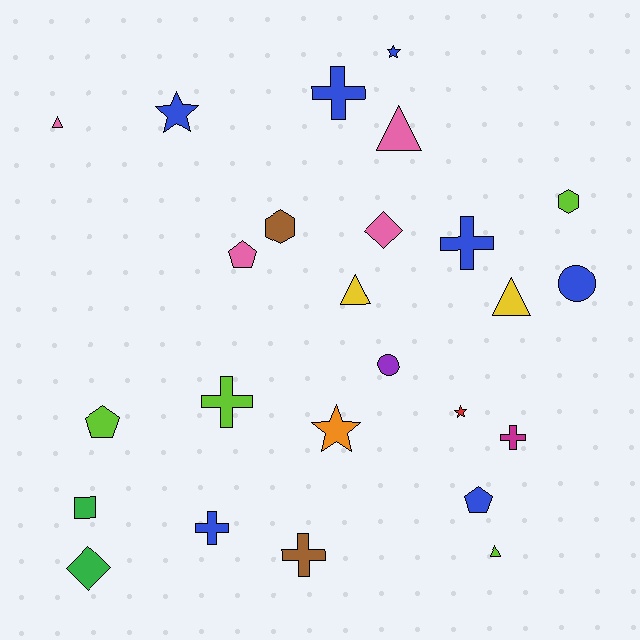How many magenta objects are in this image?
There is 1 magenta object.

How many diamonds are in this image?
There are 2 diamonds.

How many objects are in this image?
There are 25 objects.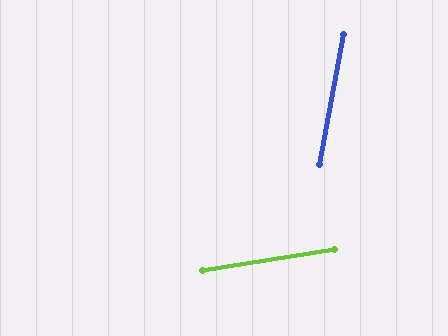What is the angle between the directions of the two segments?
Approximately 70 degrees.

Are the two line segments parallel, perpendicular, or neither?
Neither parallel nor perpendicular — they differ by about 70°.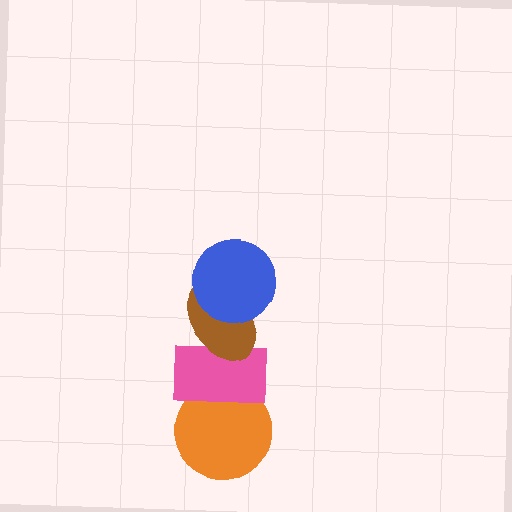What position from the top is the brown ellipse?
The brown ellipse is 2nd from the top.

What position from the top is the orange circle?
The orange circle is 4th from the top.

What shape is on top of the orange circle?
The pink rectangle is on top of the orange circle.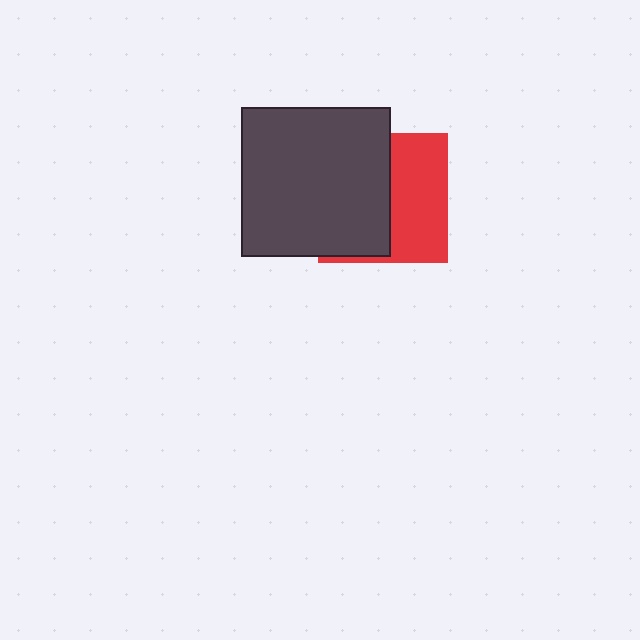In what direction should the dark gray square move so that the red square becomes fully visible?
The dark gray square should move left. That is the shortest direction to clear the overlap and leave the red square fully visible.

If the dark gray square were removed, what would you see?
You would see the complete red square.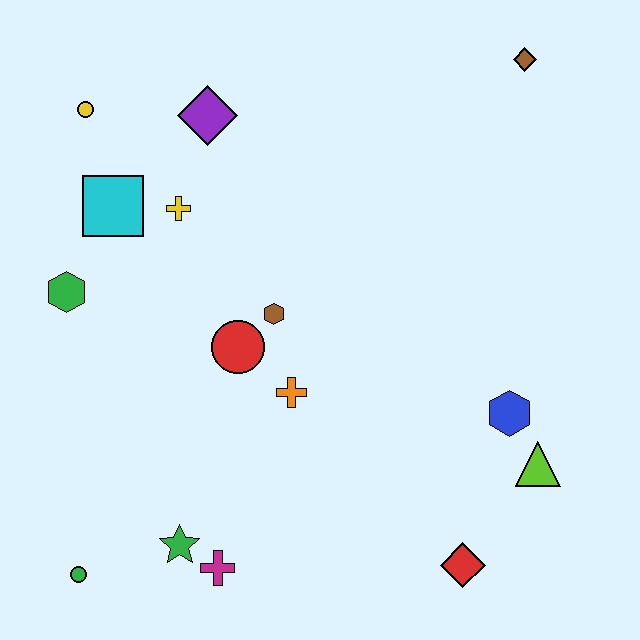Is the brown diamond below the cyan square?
No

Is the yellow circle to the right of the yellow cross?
No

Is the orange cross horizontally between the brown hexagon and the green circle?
No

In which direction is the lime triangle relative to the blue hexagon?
The lime triangle is below the blue hexagon.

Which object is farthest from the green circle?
The brown diamond is farthest from the green circle.